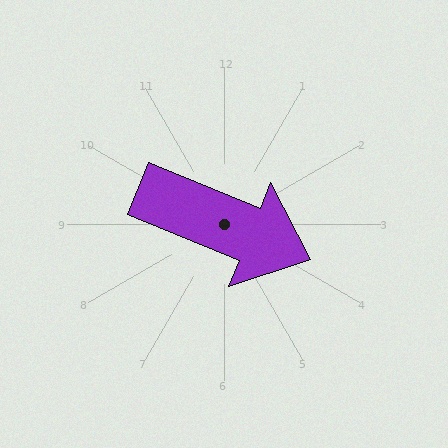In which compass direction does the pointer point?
East.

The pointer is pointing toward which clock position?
Roughly 4 o'clock.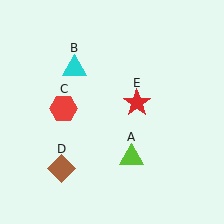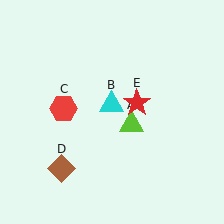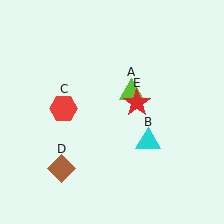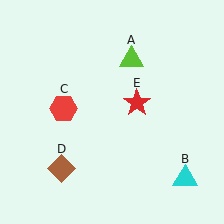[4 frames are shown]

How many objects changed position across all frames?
2 objects changed position: lime triangle (object A), cyan triangle (object B).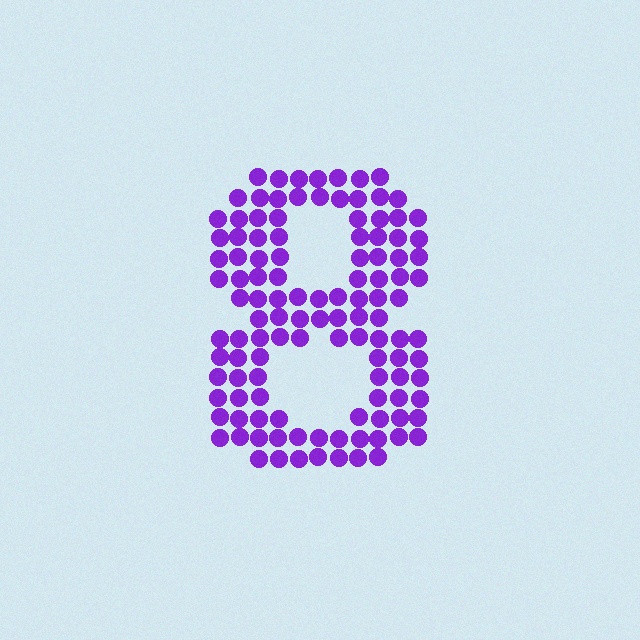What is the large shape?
The large shape is the digit 8.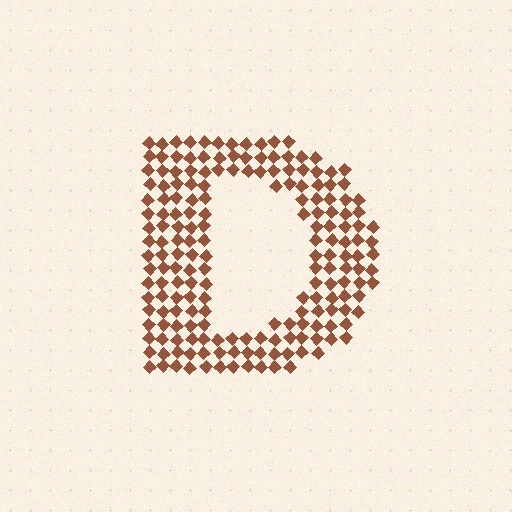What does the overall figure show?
The overall figure shows the letter D.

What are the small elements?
The small elements are diamonds.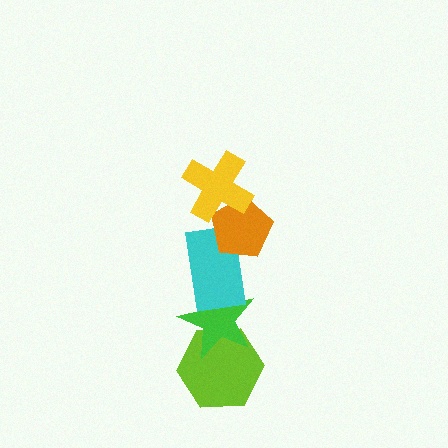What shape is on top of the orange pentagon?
The yellow cross is on top of the orange pentagon.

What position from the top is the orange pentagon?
The orange pentagon is 2nd from the top.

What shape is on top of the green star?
The cyan rectangle is on top of the green star.